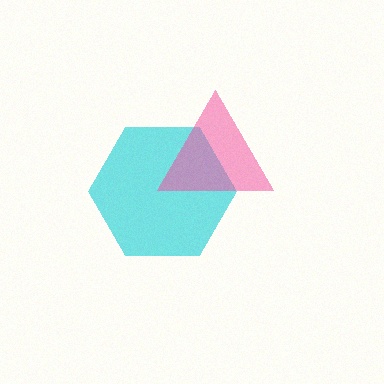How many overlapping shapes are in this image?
There are 2 overlapping shapes in the image.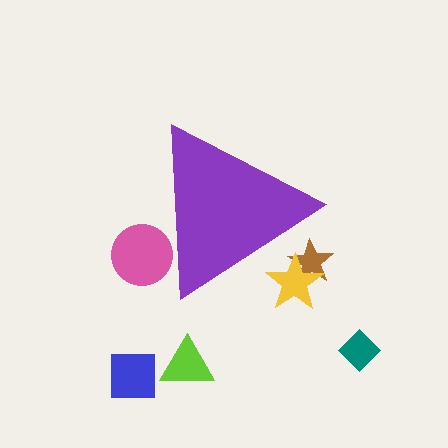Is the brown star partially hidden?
Yes, the brown star is partially hidden behind the purple triangle.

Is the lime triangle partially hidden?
No, the lime triangle is fully visible.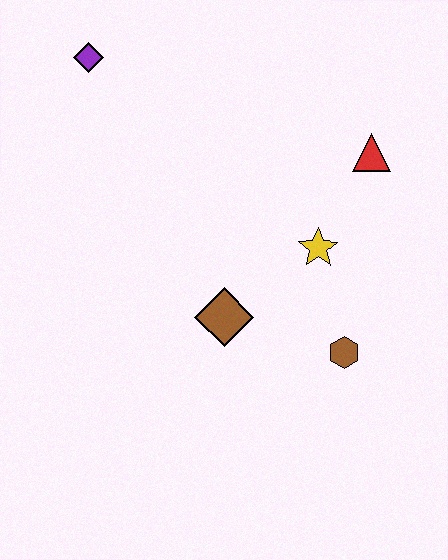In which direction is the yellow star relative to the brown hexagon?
The yellow star is above the brown hexagon.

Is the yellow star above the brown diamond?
Yes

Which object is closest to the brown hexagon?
The yellow star is closest to the brown hexagon.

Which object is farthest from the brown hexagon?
The purple diamond is farthest from the brown hexagon.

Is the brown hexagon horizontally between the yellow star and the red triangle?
Yes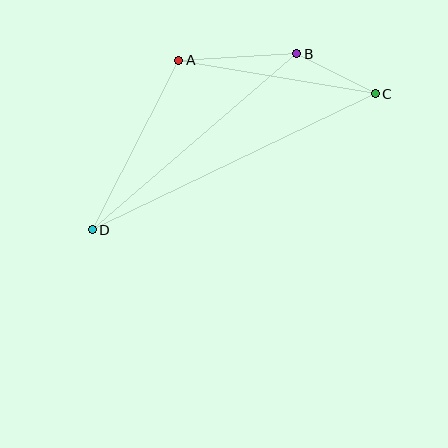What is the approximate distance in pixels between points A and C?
The distance between A and C is approximately 200 pixels.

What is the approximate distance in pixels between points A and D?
The distance between A and D is approximately 190 pixels.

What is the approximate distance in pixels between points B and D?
The distance between B and D is approximately 270 pixels.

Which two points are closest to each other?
Points B and C are closest to each other.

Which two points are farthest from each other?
Points C and D are farthest from each other.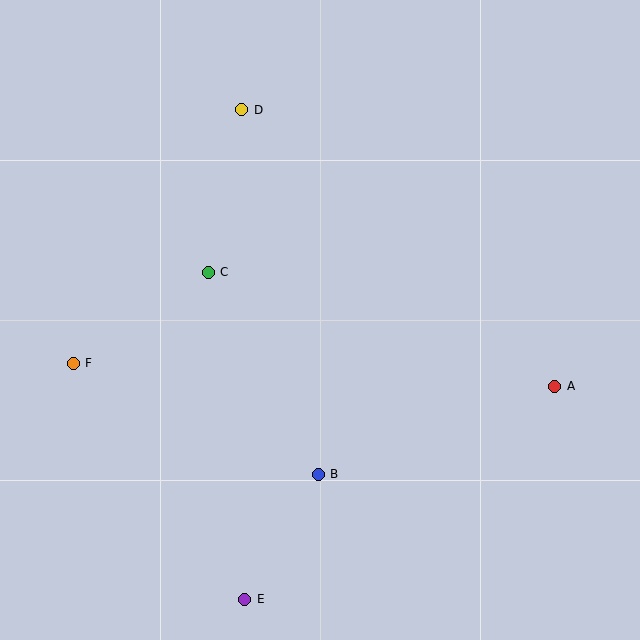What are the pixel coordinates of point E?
Point E is at (245, 599).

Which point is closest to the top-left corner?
Point D is closest to the top-left corner.